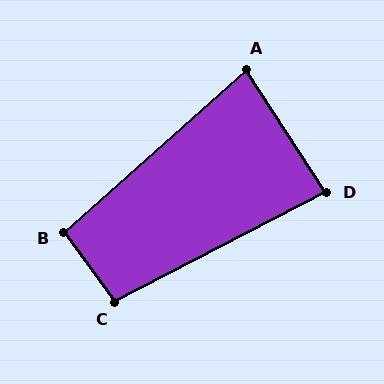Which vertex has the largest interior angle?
C, at approximately 99 degrees.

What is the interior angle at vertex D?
Approximately 85 degrees (acute).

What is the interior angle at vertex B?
Approximately 95 degrees (obtuse).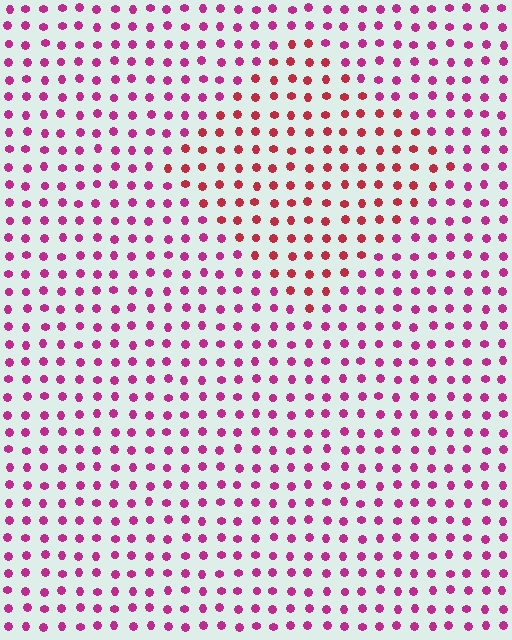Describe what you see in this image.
The image is filled with small magenta elements in a uniform arrangement. A diamond-shaped region is visible where the elements are tinted to a slightly different hue, forming a subtle color boundary.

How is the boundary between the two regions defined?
The boundary is defined purely by a slight shift in hue (about 31 degrees). Spacing, size, and orientation are identical on both sides.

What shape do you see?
I see a diamond.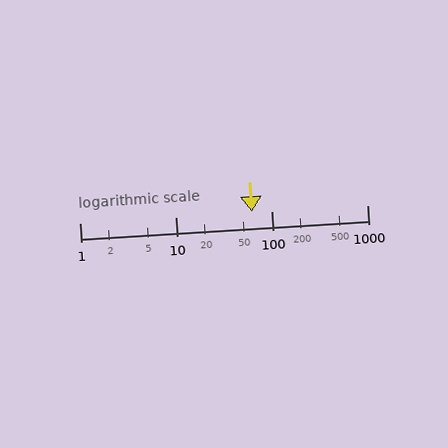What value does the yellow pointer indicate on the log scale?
The pointer indicates approximately 63.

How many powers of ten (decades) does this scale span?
The scale spans 3 decades, from 1 to 1000.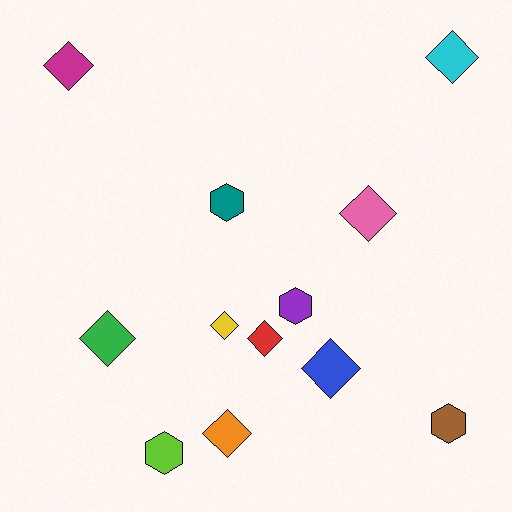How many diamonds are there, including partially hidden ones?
There are 8 diamonds.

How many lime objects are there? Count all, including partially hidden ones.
There is 1 lime object.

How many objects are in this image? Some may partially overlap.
There are 12 objects.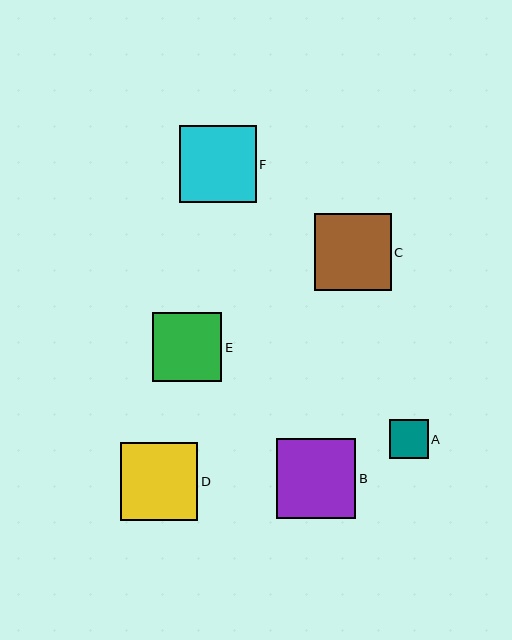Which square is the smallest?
Square A is the smallest with a size of approximately 39 pixels.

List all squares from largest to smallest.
From largest to smallest: B, D, C, F, E, A.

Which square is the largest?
Square B is the largest with a size of approximately 79 pixels.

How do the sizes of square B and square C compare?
Square B and square C are approximately the same size.